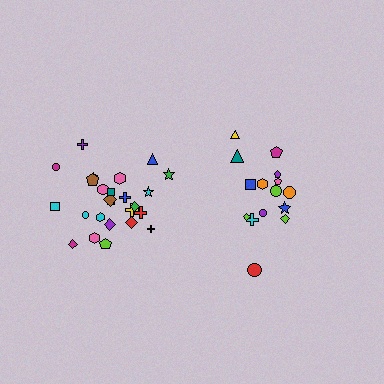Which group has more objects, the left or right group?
The left group.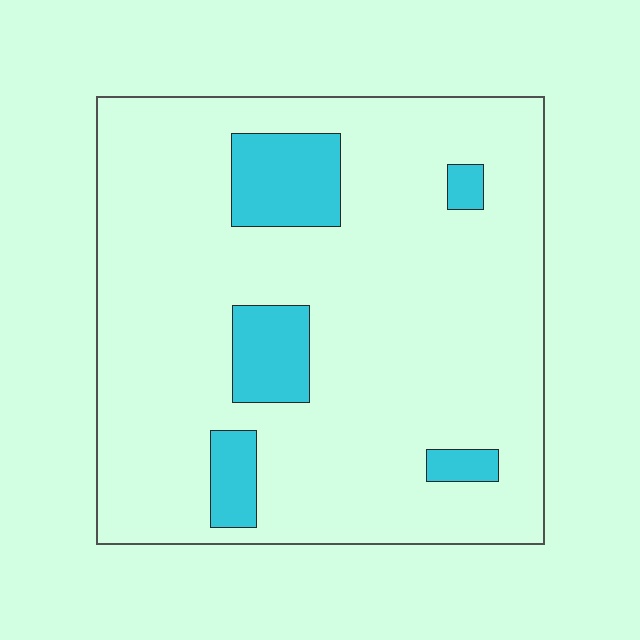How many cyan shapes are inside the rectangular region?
5.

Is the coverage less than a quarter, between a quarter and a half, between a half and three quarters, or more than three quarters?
Less than a quarter.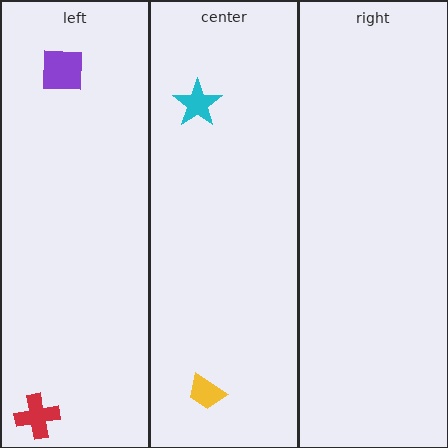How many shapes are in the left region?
2.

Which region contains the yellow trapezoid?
The center region.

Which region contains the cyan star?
The center region.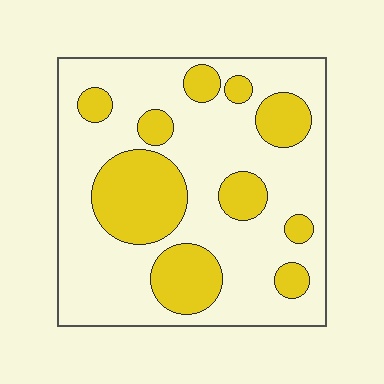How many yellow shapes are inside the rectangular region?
10.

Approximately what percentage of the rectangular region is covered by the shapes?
Approximately 30%.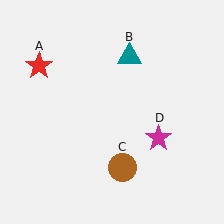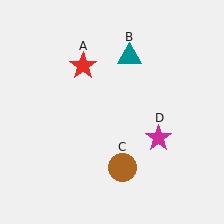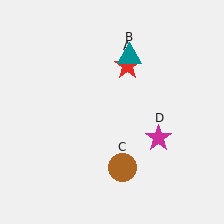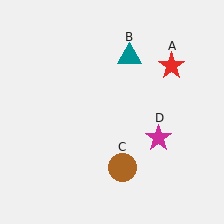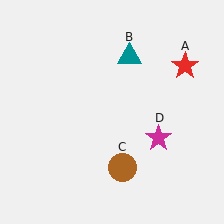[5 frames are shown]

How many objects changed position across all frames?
1 object changed position: red star (object A).